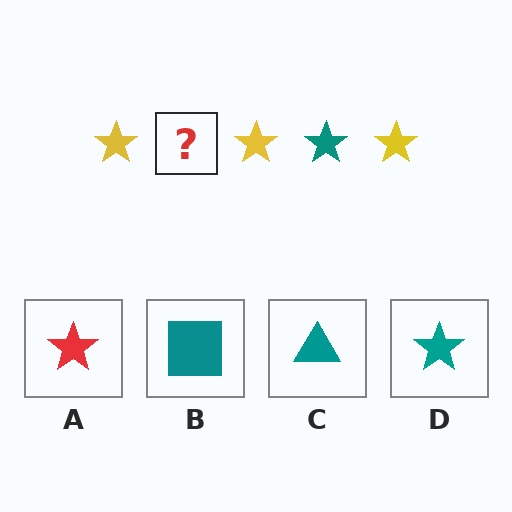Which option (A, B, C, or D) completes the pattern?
D.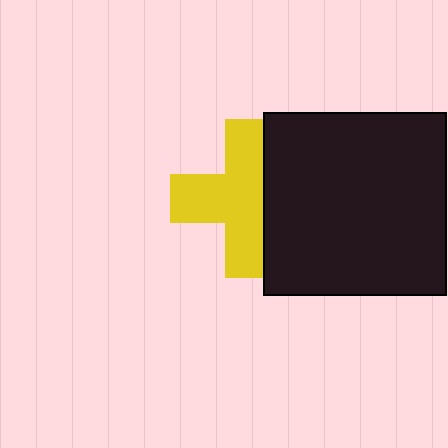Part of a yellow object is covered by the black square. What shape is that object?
It is a cross.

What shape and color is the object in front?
The object in front is a black square.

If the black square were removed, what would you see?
You would see the complete yellow cross.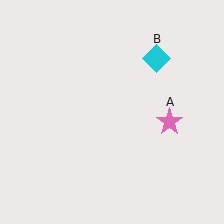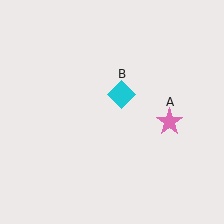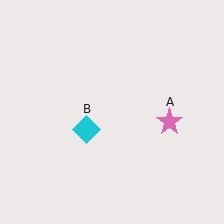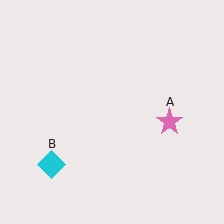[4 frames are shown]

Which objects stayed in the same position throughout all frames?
Pink star (object A) remained stationary.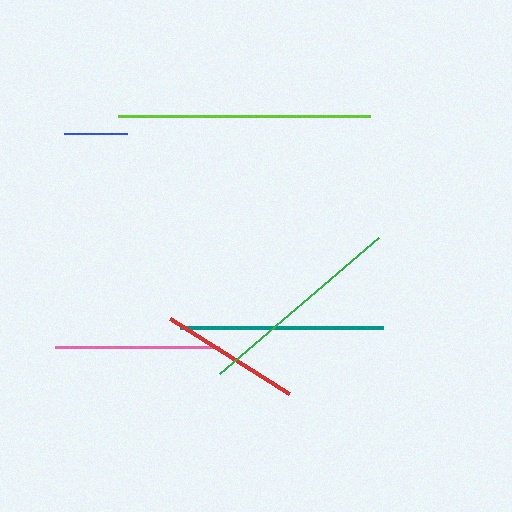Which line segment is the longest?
The lime line is the longest at approximately 251 pixels.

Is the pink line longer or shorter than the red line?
The pink line is longer than the red line.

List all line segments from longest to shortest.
From longest to shortest: lime, green, teal, pink, red, blue.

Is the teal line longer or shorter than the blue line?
The teal line is longer than the blue line.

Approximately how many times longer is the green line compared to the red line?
The green line is approximately 1.5 times the length of the red line.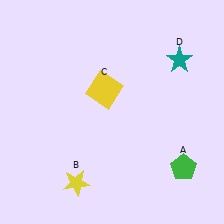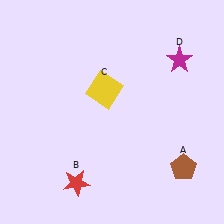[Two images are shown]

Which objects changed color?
A changed from green to brown. B changed from yellow to red. D changed from teal to magenta.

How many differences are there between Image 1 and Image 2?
There are 3 differences between the two images.